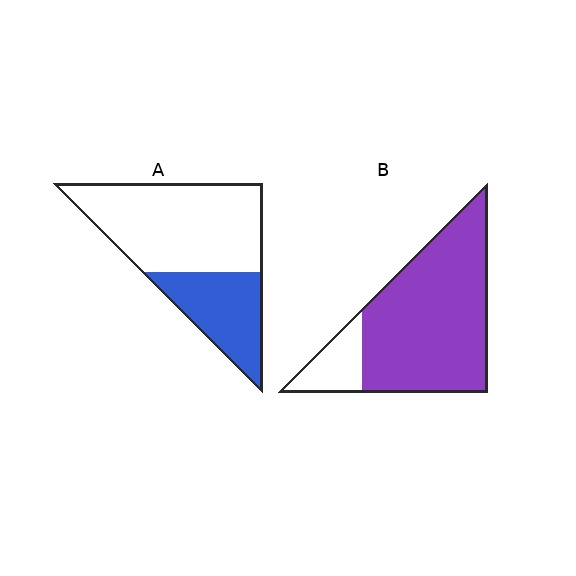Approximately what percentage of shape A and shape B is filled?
A is approximately 35% and B is approximately 85%.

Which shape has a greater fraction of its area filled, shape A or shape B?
Shape B.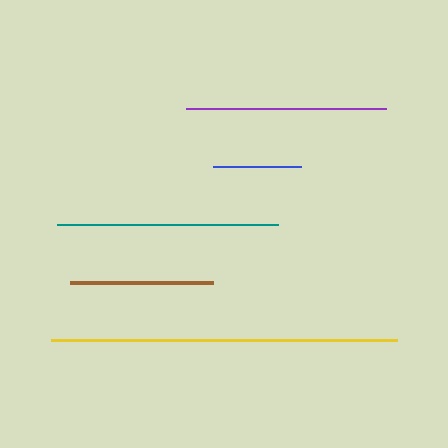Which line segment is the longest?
The yellow line is the longest at approximately 346 pixels.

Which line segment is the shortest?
The blue line is the shortest at approximately 88 pixels.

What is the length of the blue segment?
The blue segment is approximately 88 pixels long.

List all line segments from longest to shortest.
From longest to shortest: yellow, teal, purple, brown, blue.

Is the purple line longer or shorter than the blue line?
The purple line is longer than the blue line.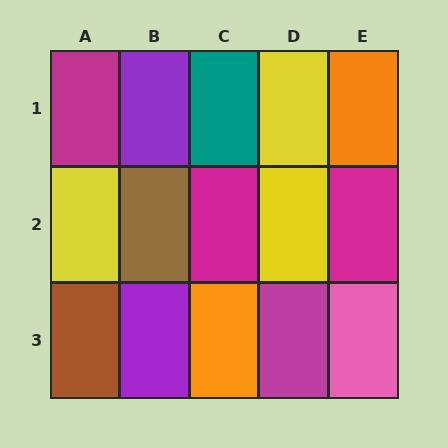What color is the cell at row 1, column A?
Magenta.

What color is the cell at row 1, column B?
Purple.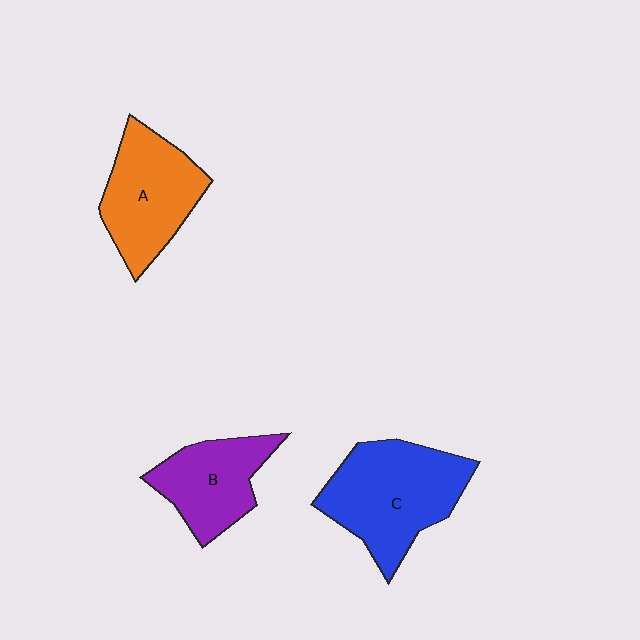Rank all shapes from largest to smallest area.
From largest to smallest: C (blue), A (orange), B (purple).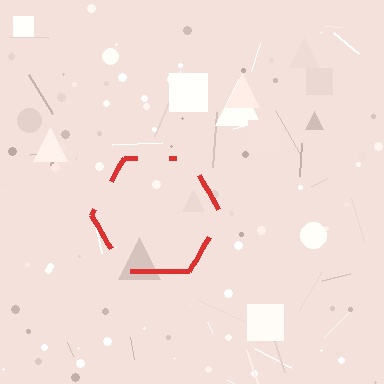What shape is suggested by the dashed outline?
The dashed outline suggests a hexagon.